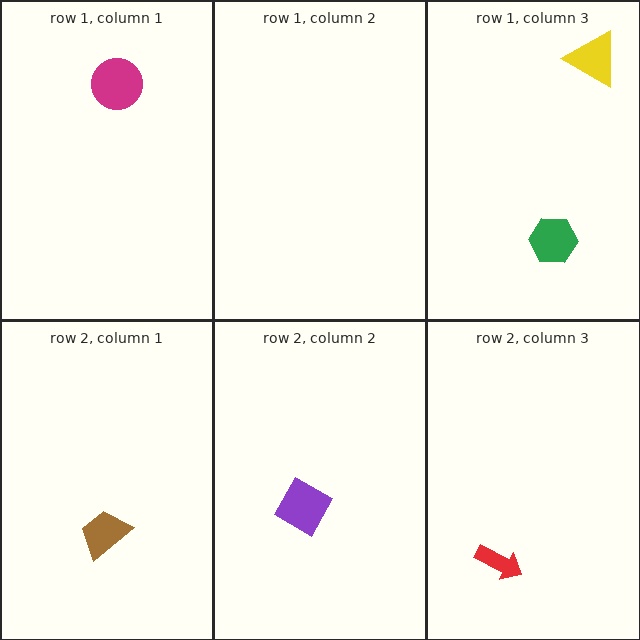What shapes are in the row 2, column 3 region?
The red arrow.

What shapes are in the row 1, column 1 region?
The magenta circle.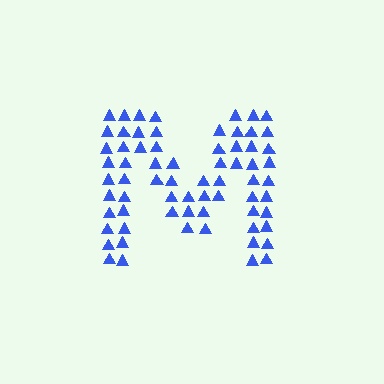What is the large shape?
The large shape is the letter M.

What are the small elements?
The small elements are triangles.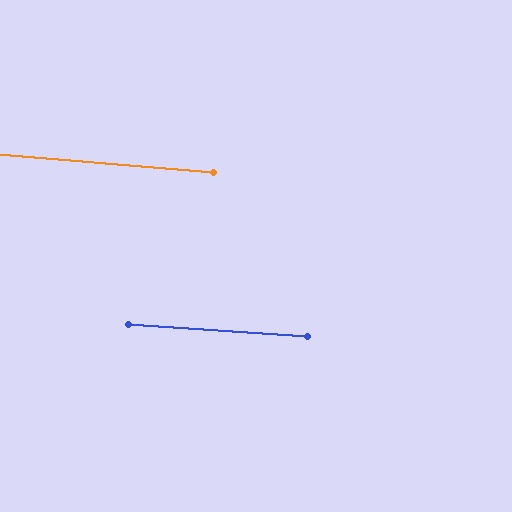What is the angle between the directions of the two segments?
Approximately 1 degree.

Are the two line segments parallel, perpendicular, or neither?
Parallel — their directions differ by only 0.8°.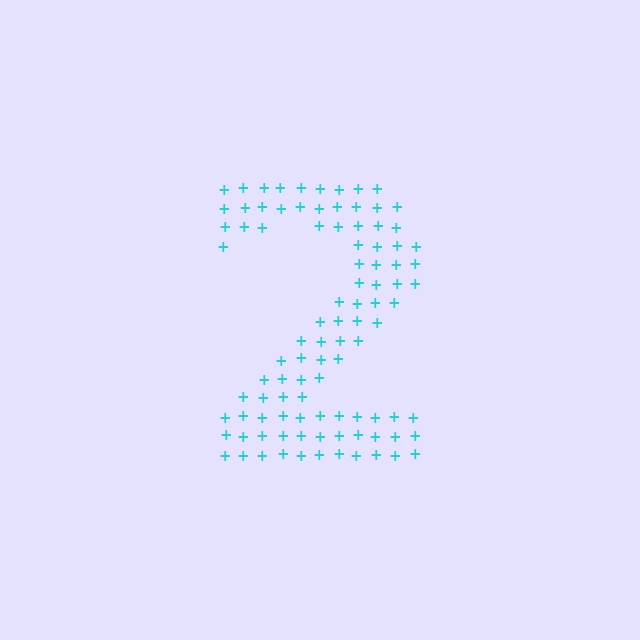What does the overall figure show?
The overall figure shows the digit 2.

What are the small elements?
The small elements are plus signs.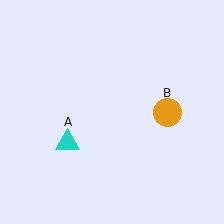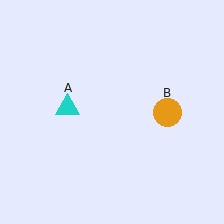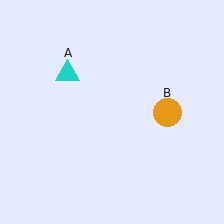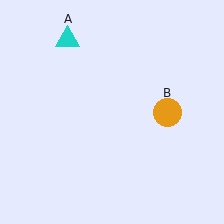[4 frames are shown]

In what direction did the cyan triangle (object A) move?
The cyan triangle (object A) moved up.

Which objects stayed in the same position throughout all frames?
Orange circle (object B) remained stationary.